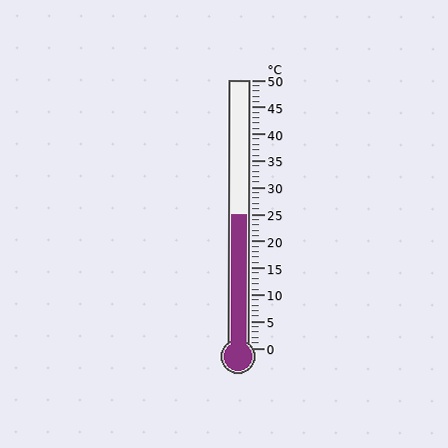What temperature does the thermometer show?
The thermometer shows approximately 25°C.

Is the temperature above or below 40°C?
The temperature is below 40°C.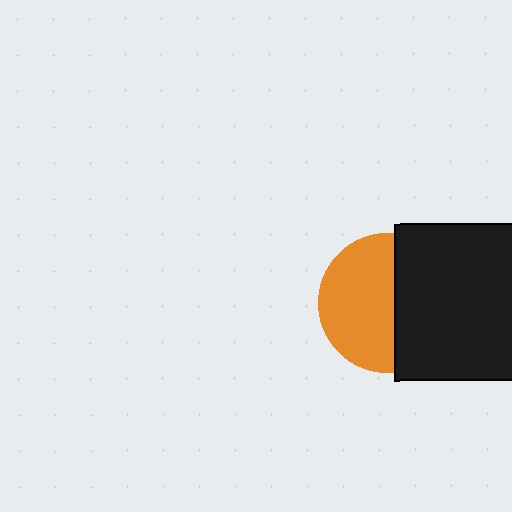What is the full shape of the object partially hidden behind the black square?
The partially hidden object is an orange circle.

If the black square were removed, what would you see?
You would see the complete orange circle.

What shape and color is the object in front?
The object in front is a black square.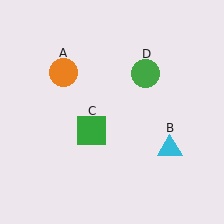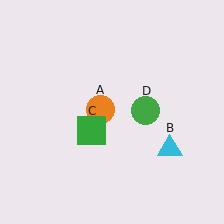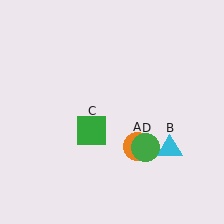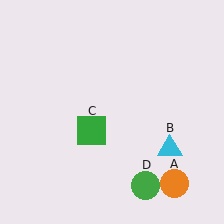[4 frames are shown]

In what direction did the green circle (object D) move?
The green circle (object D) moved down.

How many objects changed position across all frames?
2 objects changed position: orange circle (object A), green circle (object D).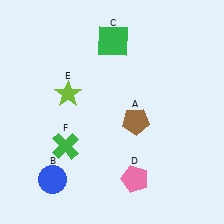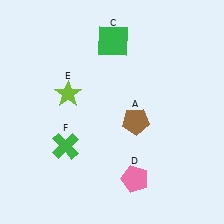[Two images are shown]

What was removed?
The blue circle (B) was removed in Image 2.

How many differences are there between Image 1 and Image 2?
There is 1 difference between the two images.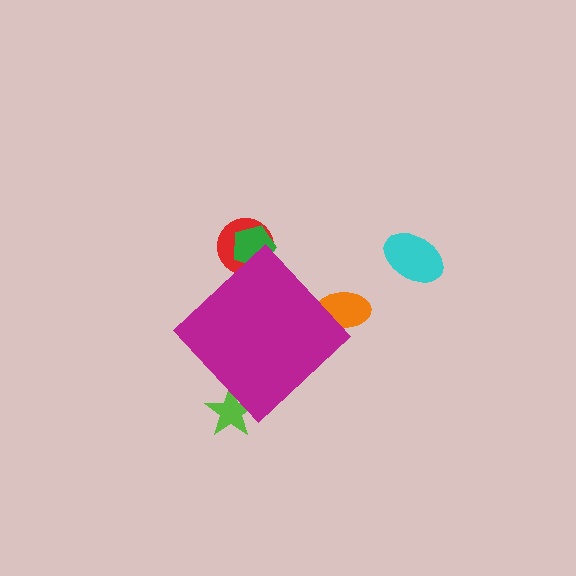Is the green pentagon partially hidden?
Yes, the green pentagon is partially hidden behind the magenta diamond.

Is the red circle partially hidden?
Yes, the red circle is partially hidden behind the magenta diamond.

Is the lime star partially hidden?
Yes, the lime star is partially hidden behind the magenta diamond.